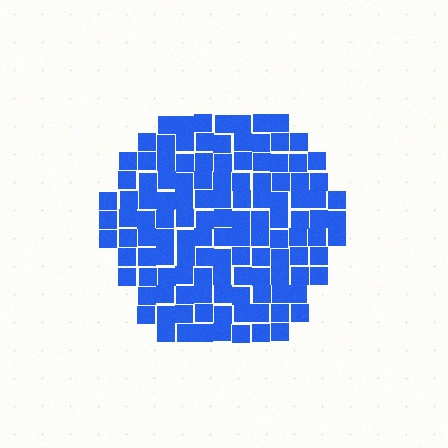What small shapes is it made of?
It is made of small squares.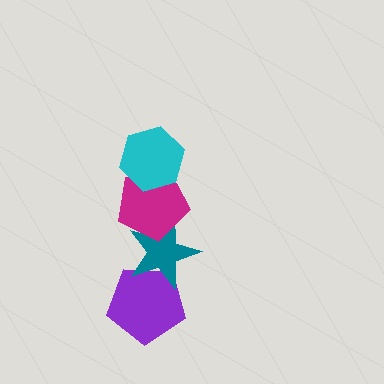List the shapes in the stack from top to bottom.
From top to bottom: the cyan hexagon, the magenta pentagon, the teal star, the purple pentagon.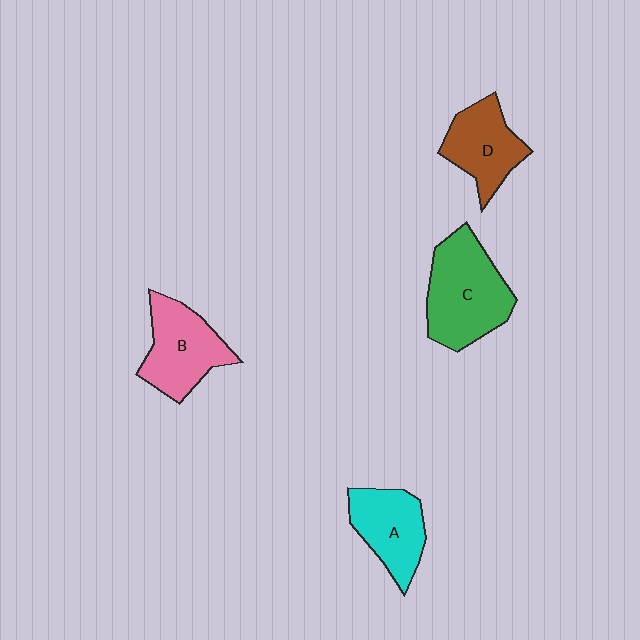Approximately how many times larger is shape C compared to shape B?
Approximately 1.2 times.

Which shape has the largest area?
Shape C (green).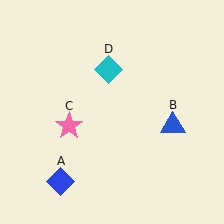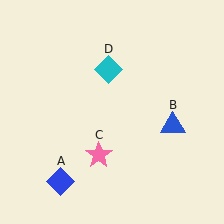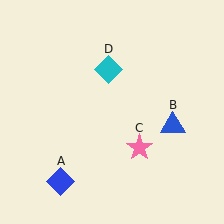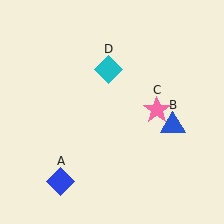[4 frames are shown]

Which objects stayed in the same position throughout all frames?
Blue diamond (object A) and blue triangle (object B) and cyan diamond (object D) remained stationary.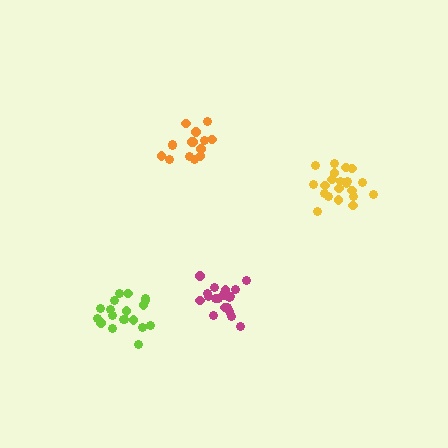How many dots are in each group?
Group 1: 21 dots, Group 2: 21 dots, Group 3: 19 dots, Group 4: 15 dots (76 total).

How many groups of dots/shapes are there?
There are 4 groups.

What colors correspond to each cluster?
The clusters are colored: yellow, magenta, lime, orange.